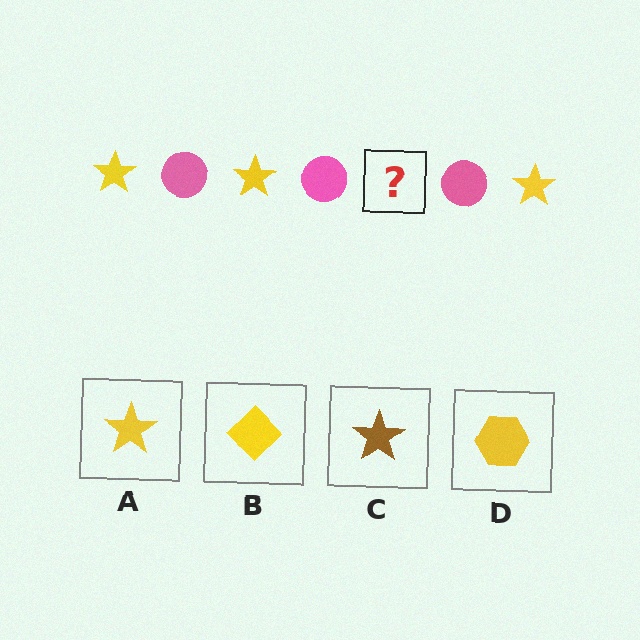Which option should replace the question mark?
Option A.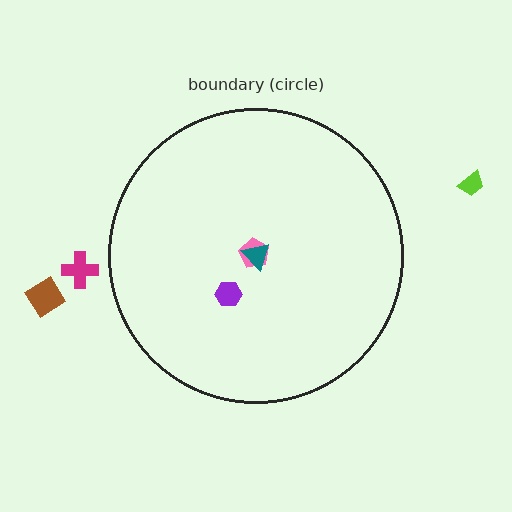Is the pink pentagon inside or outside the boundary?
Inside.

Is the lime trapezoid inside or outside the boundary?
Outside.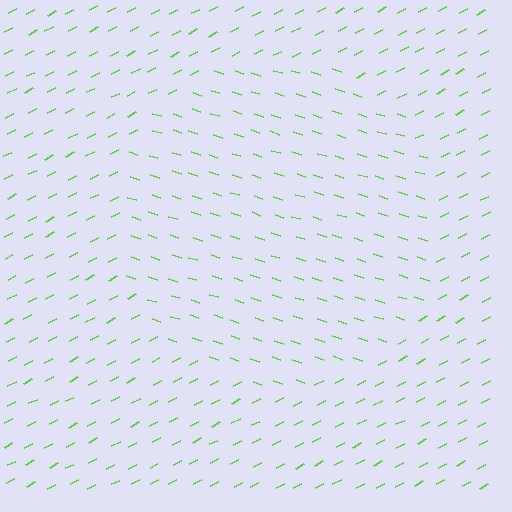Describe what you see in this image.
The image is filled with small lime line segments. A circle region in the image has lines oriented differently from the surrounding lines, creating a visible texture boundary.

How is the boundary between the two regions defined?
The boundary is defined purely by a change in line orientation (approximately 45 degrees difference). All lines are the same color and thickness.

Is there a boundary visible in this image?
Yes, there is a texture boundary formed by a change in line orientation.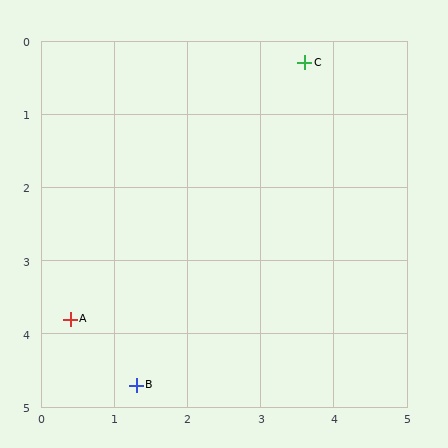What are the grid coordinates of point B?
Point B is at approximately (1.3, 4.7).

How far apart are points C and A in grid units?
Points C and A are about 4.7 grid units apart.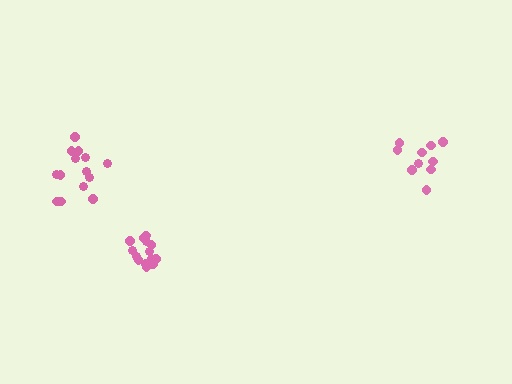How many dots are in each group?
Group 1: 10 dots, Group 2: 14 dots, Group 3: 14 dots (38 total).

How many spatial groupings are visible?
There are 3 spatial groupings.